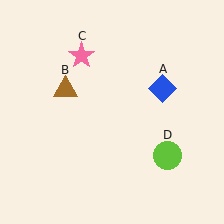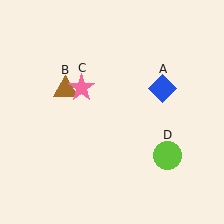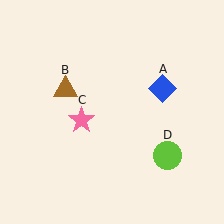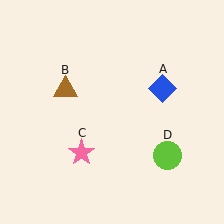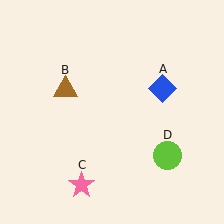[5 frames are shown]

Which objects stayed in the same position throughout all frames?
Blue diamond (object A) and brown triangle (object B) and lime circle (object D) remained stationary.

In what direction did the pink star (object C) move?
The pink star (object C) moved down.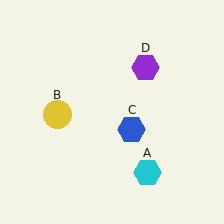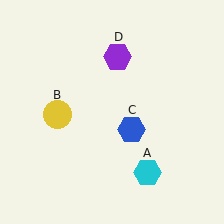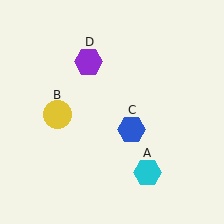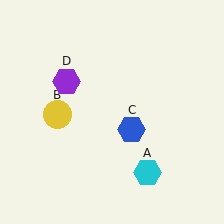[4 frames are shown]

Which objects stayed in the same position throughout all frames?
Cyan hexagon (object A) and yellow circle (object B) and blue hexagon (object C) remained stationary.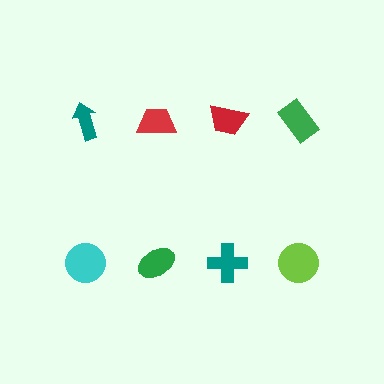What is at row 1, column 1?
A teal arrow.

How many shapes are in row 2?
4 shapes.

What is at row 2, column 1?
A cyan circle.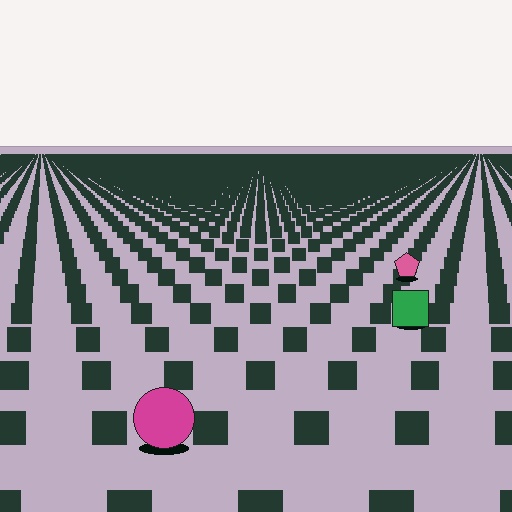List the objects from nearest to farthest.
From nearest to farthest: the magenta circle, the green square, the pink pentagon.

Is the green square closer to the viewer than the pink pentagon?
Yes. The green square is closer — you can tell from the texture gradient: the ground texture is coarser near it.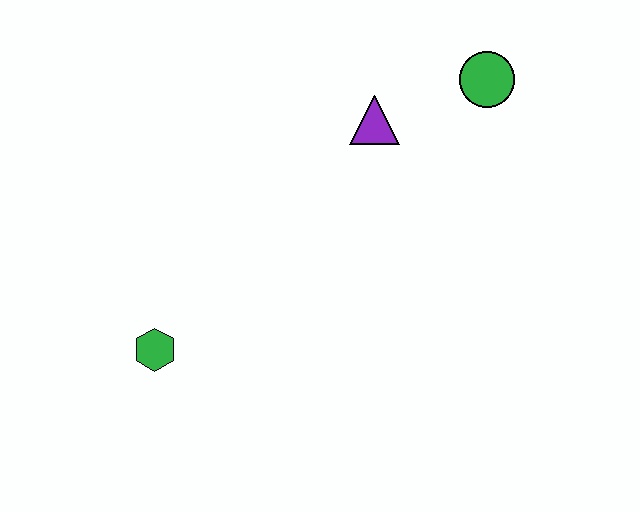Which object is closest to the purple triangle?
The green circle is closest to the purple triangle.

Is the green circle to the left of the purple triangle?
No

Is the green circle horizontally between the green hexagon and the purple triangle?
No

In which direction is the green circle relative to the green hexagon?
The green circle is to the right of the green hexagon.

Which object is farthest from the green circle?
The green hexagon is farthest from the green circle.